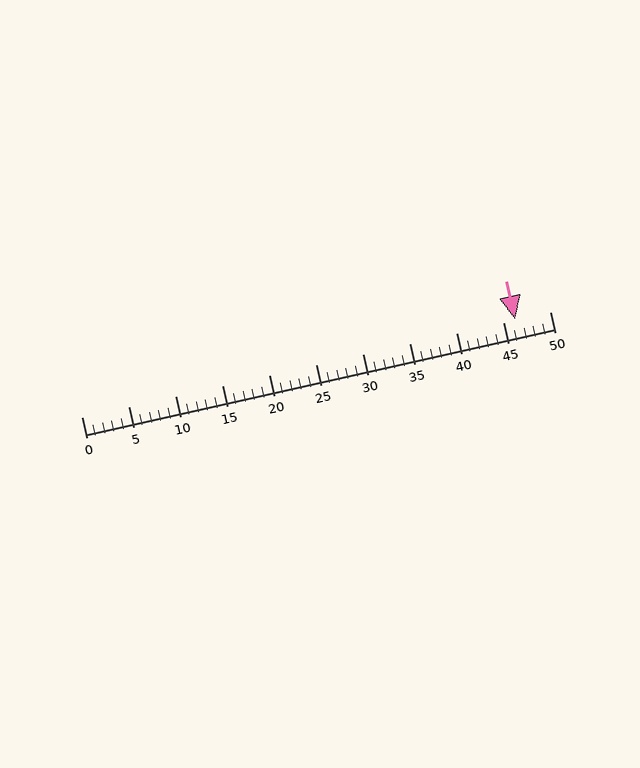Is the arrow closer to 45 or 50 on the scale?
The arrow is closer to 45.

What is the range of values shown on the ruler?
The ruler shows values from 0 to 50.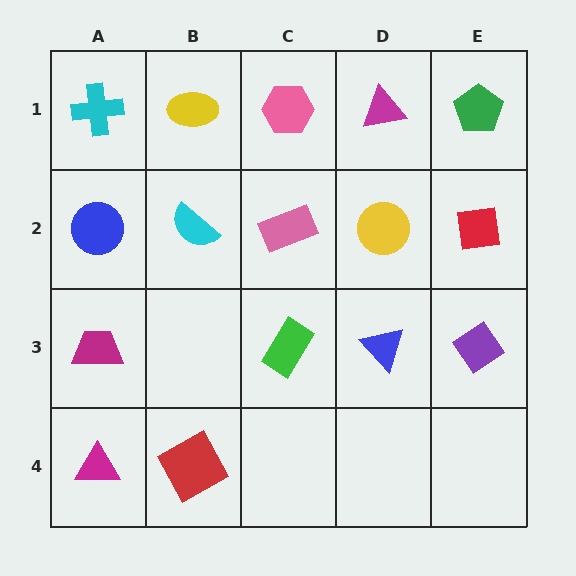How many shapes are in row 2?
5 shapes.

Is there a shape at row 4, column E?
No, that cell is empty.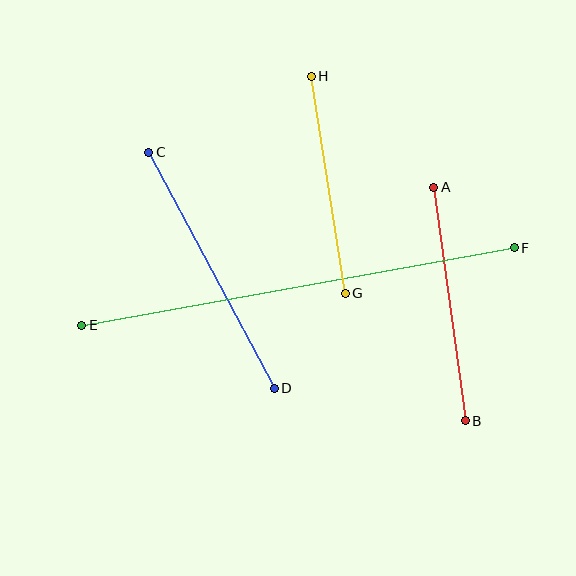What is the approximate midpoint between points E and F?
The midpoint is at approximately (298, 287) pixels.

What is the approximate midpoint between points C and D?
The midpoint is at approximately (212, 270) pixels.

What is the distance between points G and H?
The distance is approximately 220 pixels.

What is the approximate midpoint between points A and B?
The midpoint is at approximately (450, 304) pixels.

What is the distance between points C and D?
The distance is approximately 267 pixels.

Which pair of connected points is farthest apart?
Points E and F are farthest apart.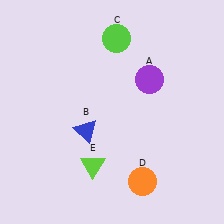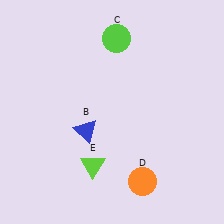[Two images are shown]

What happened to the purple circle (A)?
The purple circle (A) was removed in Image 2. It was in the top-right area of Image 1.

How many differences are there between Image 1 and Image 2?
There is 1 difference between the two images.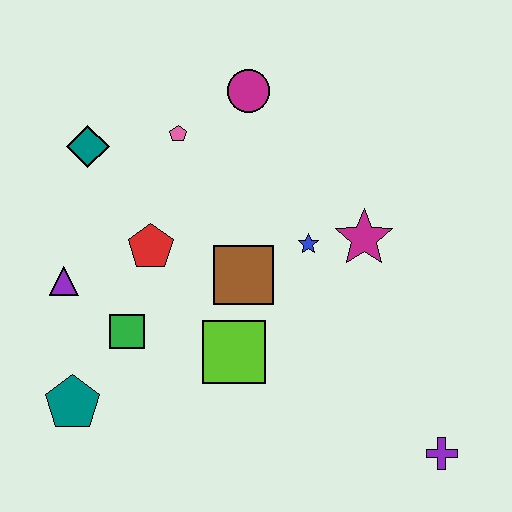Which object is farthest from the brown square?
The purple cross is farthest from the brown square.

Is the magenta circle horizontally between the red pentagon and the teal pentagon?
No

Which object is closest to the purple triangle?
The green square is closest to the purple triangle.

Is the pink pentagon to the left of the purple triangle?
No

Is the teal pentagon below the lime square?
Yes